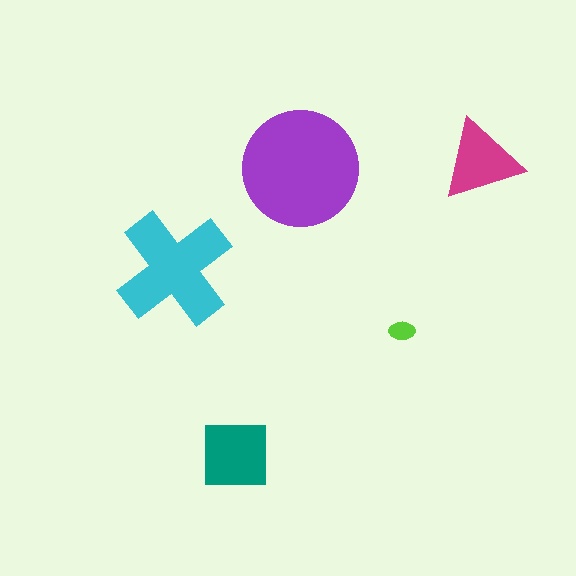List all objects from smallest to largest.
The lime ellipse, the magenta triangle, the teal square, the cyan cross, the purple circle.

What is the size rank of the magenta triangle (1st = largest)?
4th.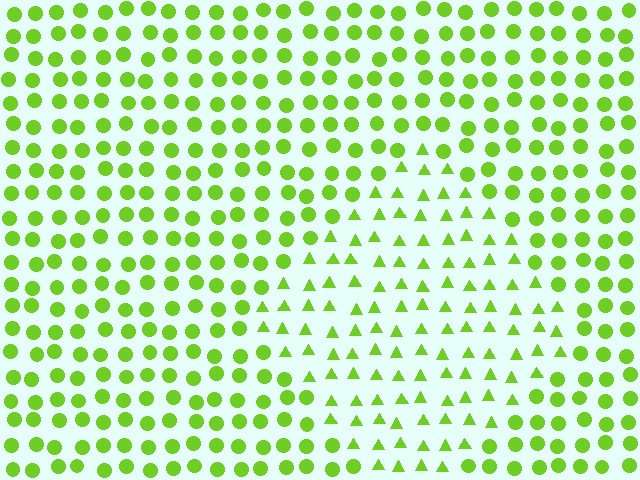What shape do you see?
I see a diamond.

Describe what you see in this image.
The image is filled with small lime elements arranged in a uniform grid. A diamond-shaped region contains triangles, while the surrounding area contains circles. The boundary is defined purely by the change in element shape.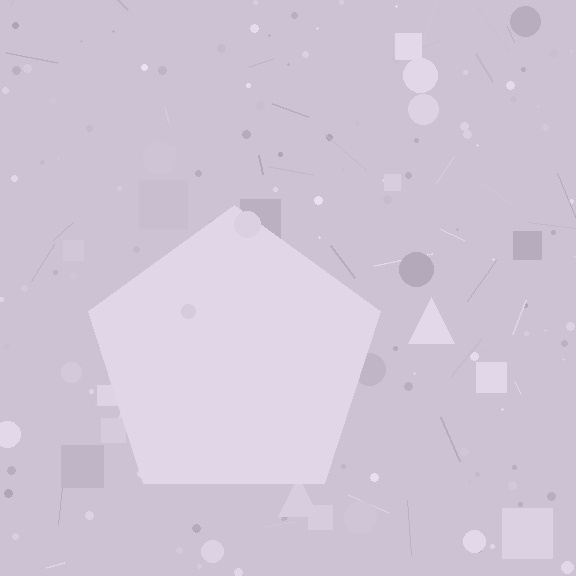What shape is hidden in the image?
A pentagon is hidden in the image.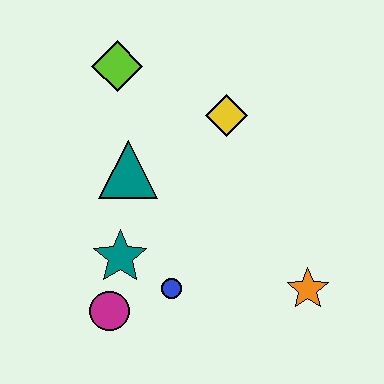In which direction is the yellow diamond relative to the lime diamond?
The yellow diamond is to the right of the lime diamond.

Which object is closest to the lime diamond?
The teal triangle is closest to the lime diamond.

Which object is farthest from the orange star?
The lime diamond is farthest from the orange star.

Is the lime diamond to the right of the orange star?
No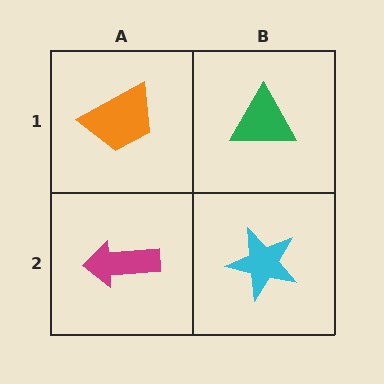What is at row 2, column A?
A magenta arrow.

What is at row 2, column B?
A cyan star.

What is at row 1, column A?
An orange trapezoid.